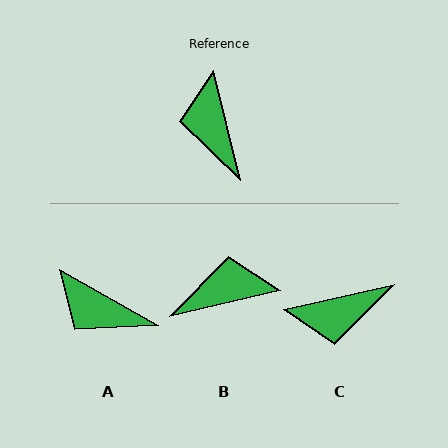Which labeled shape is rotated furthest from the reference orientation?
B, about 90 degrees away.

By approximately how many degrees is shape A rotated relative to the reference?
Approximately 47 degrees counter-clockwise.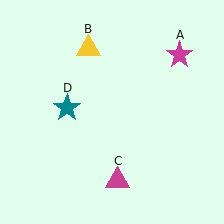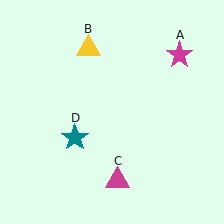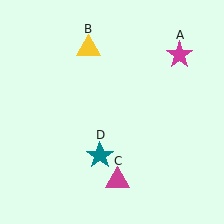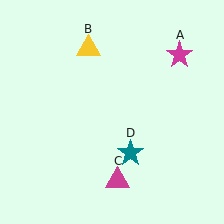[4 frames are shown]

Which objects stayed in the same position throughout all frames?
Magenta star (object A) and yellow triangle (object B) and magenta triangle (object C) remained stationary.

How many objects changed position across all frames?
1 object changed position: teal star (object D).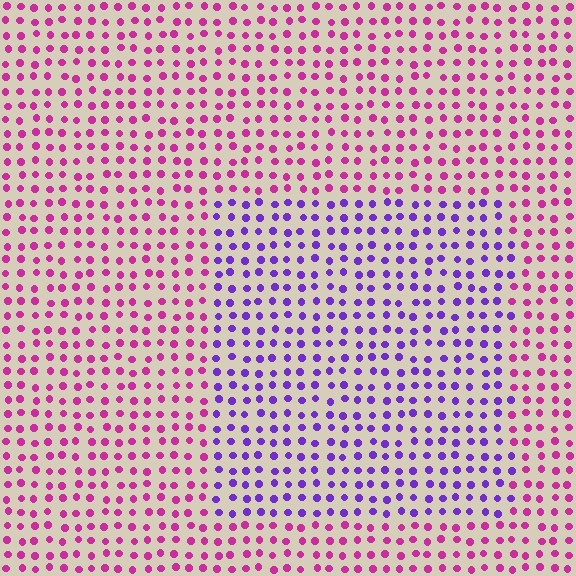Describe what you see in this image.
The image is filled with small magenta elements in a uniform arrangement. A rectangle-shaped region is visible where the elements are tinted to a slightly different hue, forming a subtle color boundary.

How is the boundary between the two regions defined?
The boundary is defined purely by a slight shift in hue (about 50 degrees). Spacing, size, and orientation are identical on both sides.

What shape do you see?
I see a rectangle.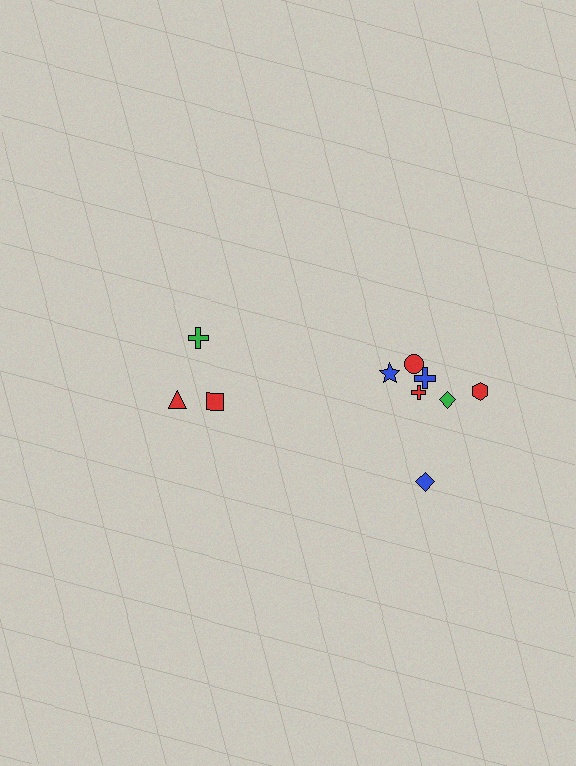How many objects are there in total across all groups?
There are 10 objects.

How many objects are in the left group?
There are 3 objects.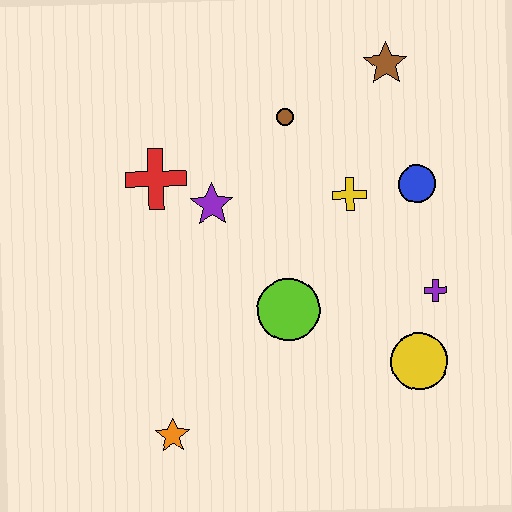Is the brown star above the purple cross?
Yes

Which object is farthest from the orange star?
The brown star is farthest from the orange star.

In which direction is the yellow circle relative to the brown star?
The yellow circle is below the brown star.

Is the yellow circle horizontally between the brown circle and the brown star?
No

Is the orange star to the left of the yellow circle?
Yes